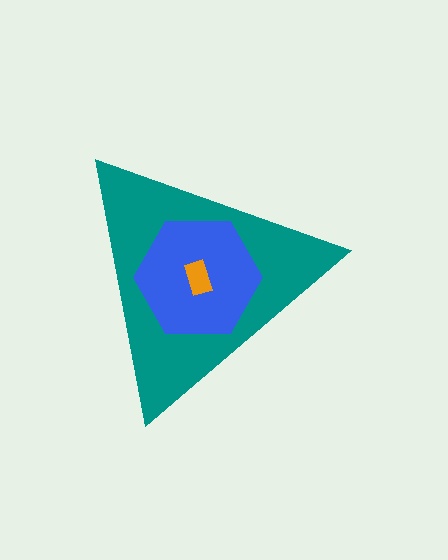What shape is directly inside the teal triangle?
The blue hexagon.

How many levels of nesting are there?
3.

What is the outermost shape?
The teal triangle.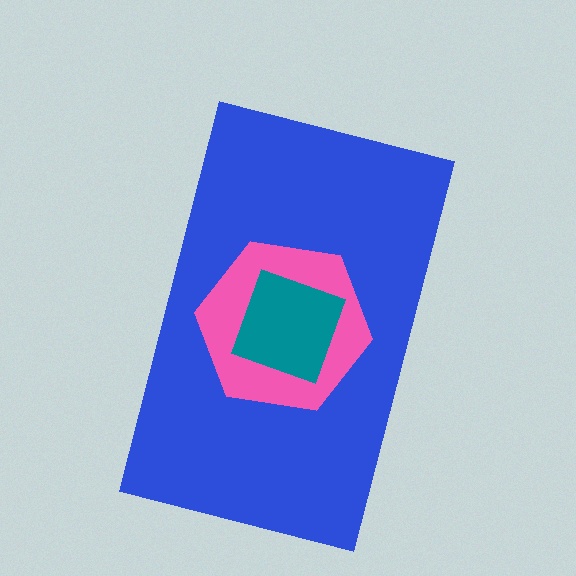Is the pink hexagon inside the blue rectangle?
Yes.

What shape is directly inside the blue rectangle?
The pink hexagon.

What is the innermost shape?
The teal diamond.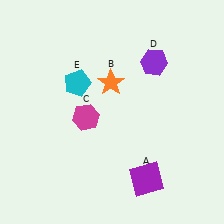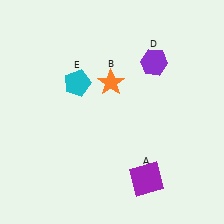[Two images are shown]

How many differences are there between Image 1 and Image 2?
There is 1 difference between the two images.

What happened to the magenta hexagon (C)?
The magenta hexagon (C) was removed in Image 2. It was in the bottom-left area of Image 1.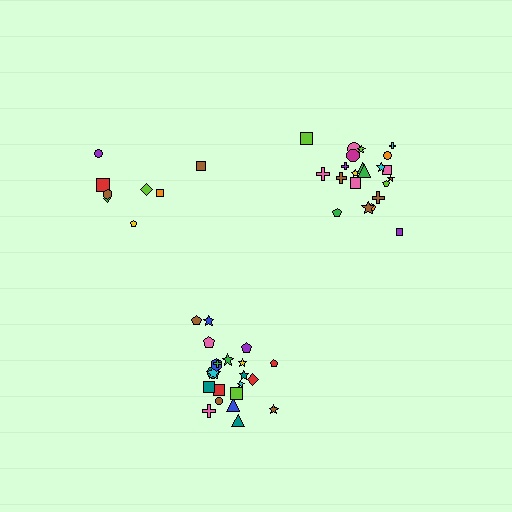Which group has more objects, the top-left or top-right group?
The top-right group.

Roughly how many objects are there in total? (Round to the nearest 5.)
Roughly 50 objects in total.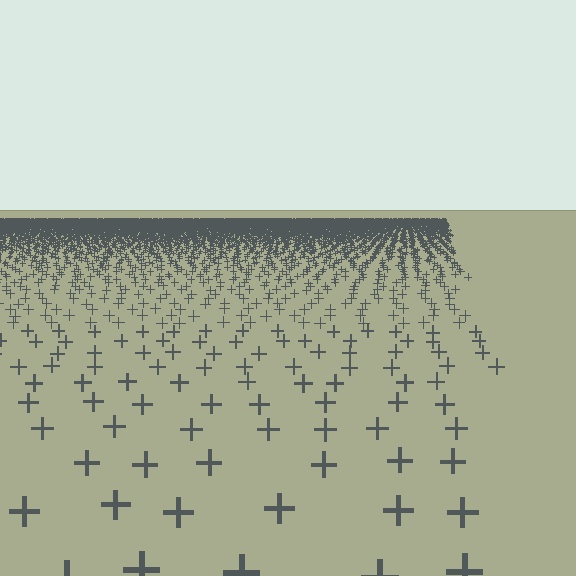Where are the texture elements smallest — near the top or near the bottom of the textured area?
Near the top.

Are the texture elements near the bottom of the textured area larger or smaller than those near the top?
Larger. Near the bottom, elements are closer to the viewer and appear at a bigger on-screen size.